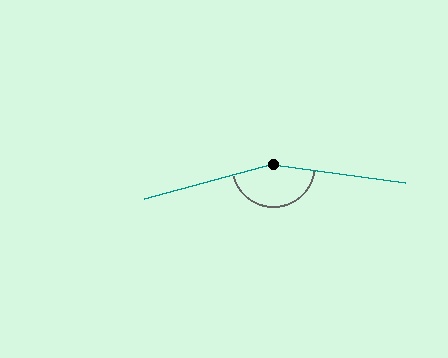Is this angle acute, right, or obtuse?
It is obtuse.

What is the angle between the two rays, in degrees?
Approximately 157 degrees.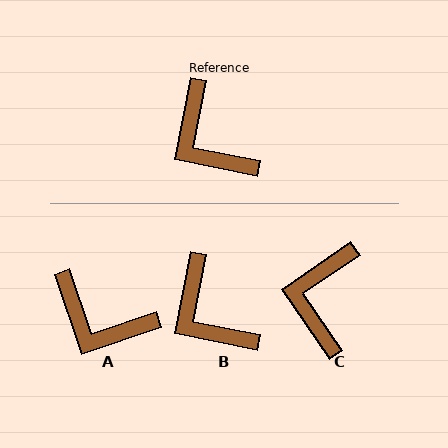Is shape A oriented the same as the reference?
No, it is off by about 30 degrees.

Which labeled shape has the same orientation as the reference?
B.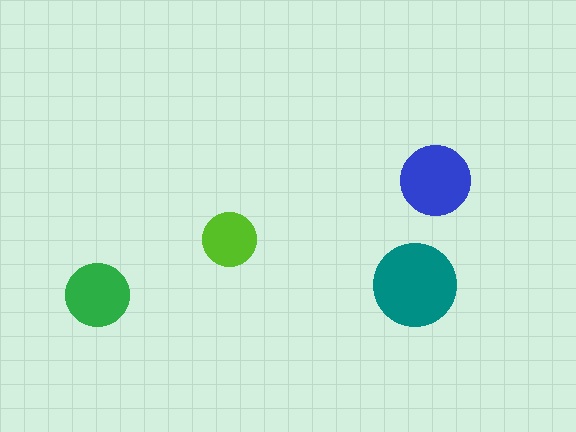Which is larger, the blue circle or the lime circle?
The blue one.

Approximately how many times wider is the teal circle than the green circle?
About 1.5 times wider.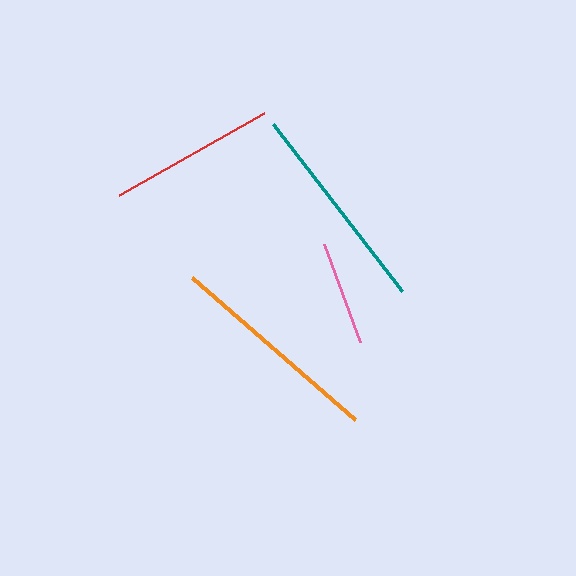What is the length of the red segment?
The red segment is approximately 167 pixels long.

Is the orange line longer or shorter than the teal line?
The orange line is longer than the teal line.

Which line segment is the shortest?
The pink line is the shortest at approximately 104 pixels.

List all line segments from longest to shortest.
From longest to shortest: orange, teal, red, pink.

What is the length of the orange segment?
The orange segment is approximately 216 pixels long.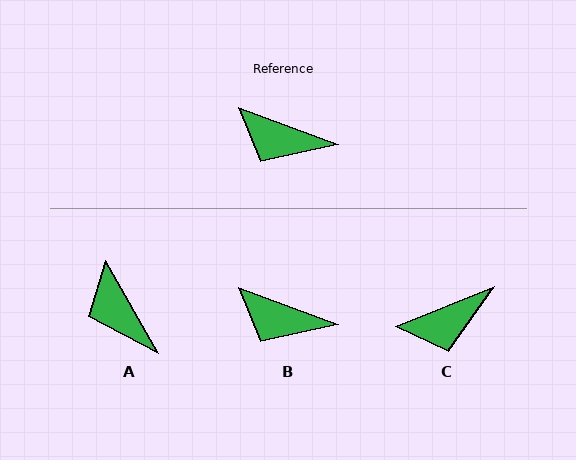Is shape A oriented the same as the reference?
No, it is off by about 40 degrees.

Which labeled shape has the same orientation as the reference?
B.